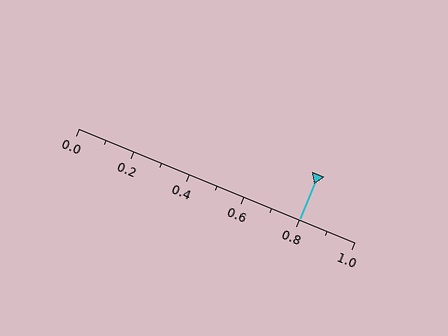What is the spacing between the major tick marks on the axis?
The major ticks are spaced 0.2 apart.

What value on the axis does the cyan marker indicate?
The marker indicates approximately 0.8.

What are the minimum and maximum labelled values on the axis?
The axis runs from 0.0 to 1.0.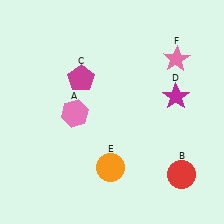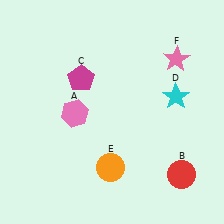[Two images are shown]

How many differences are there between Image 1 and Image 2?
There is 1 difference between the two images.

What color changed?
The star (D) changed from magenta in Image 1 to cyan in Image 2.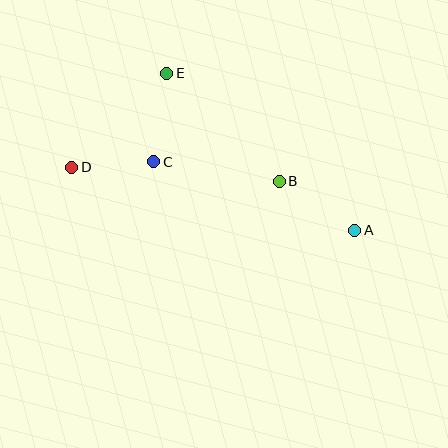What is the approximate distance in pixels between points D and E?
The distance between D and E is approximately 134 pixels.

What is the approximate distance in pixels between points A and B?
The distance between A and B is approximately 90 pixels.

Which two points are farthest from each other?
Points A and D are farthest from each other.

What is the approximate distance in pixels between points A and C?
The distance between A and C is approximately 212 pixels.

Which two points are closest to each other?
Points C and D are closest to each other.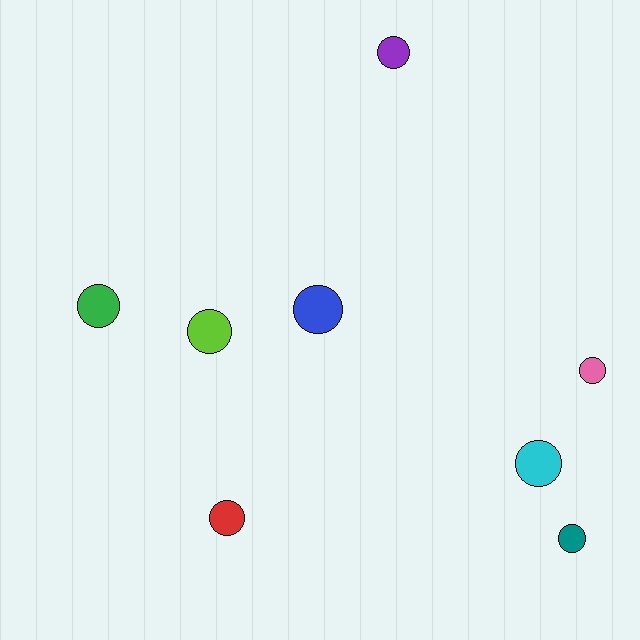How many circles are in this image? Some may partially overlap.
There are 8 circles.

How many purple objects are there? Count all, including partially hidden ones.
There is 1 purple object.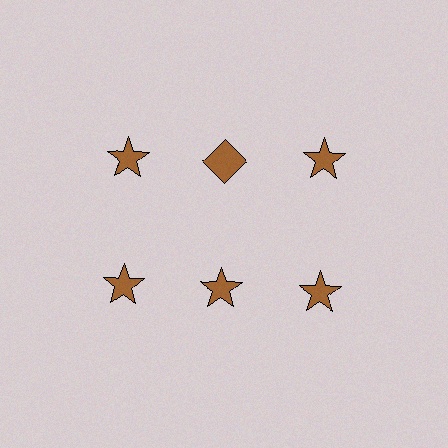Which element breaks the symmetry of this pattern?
The brown diamond in the top row, second from left column breaks the symmetry. All other shapes are brown stars.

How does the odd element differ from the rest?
It has a different shape: diamond instead of star.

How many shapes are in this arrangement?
There are 6 shapes arranged in a grid pattern.